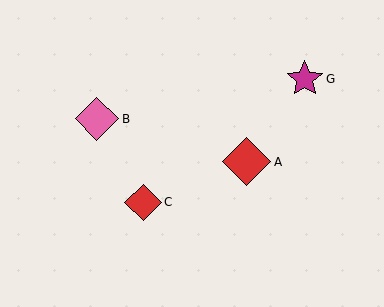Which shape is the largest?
The red diamond (labeled A) is the largest.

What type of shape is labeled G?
Shape G is a magenta star.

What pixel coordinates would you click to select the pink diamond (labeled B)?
Click at (97, 119) to select the pink diamond B.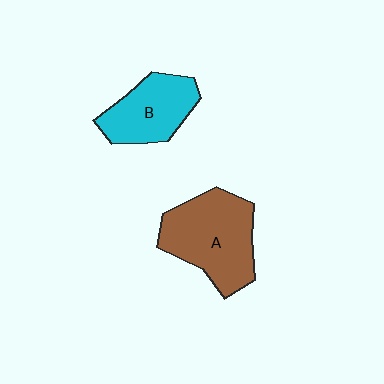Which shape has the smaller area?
Shape B (cyan).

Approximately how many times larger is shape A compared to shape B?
Approximately 1.4 times.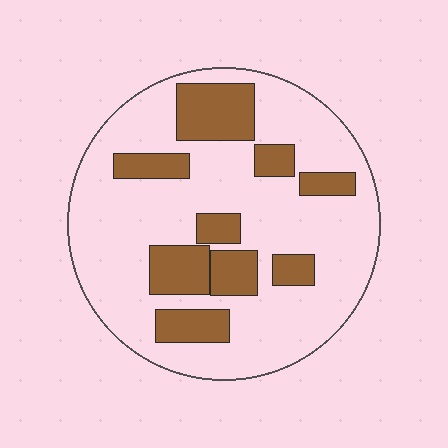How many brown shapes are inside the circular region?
9.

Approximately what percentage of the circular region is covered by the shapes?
Approximately 25%.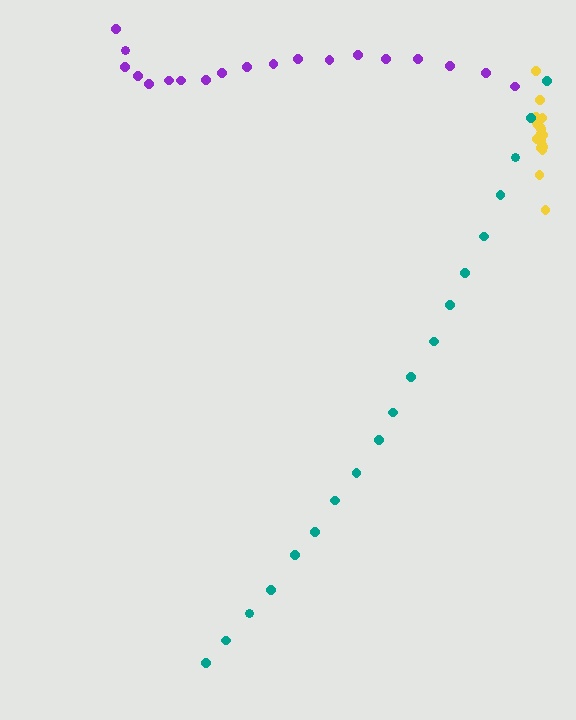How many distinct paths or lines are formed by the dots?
There are 3 distinct paths.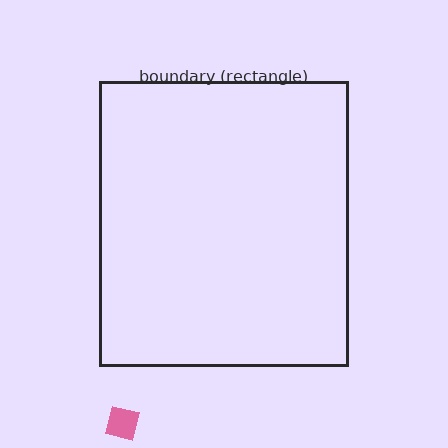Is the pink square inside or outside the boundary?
Outside.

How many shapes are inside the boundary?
0 inside, 1 outside.